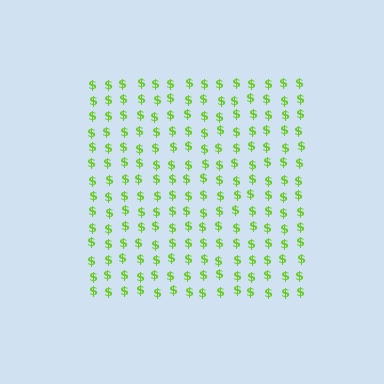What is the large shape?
The large shape is a square.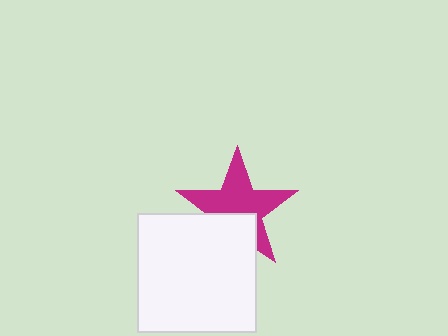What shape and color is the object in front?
The object in front is a white square.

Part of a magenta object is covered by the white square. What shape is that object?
It is a star.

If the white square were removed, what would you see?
You would see the complete magenta star.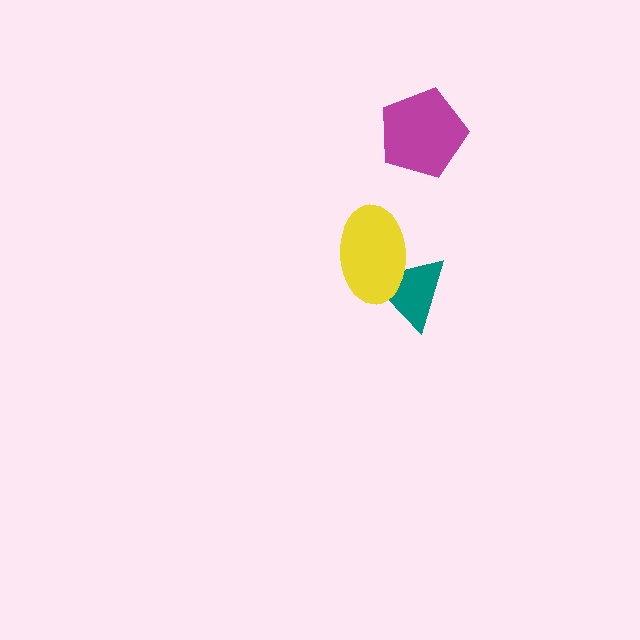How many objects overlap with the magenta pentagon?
0 objects overlap with the magenta pentagon.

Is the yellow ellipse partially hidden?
No, no other shape covers it.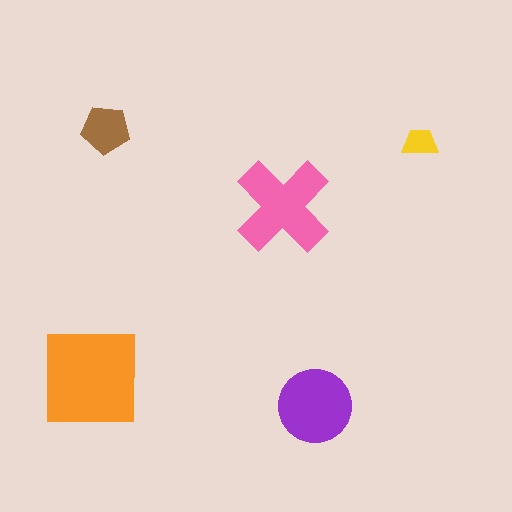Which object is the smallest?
The yellow trapezoid.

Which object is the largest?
The orange square.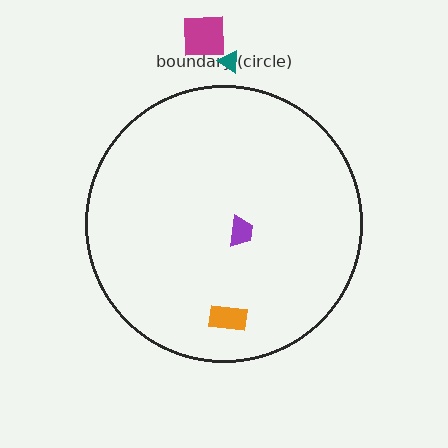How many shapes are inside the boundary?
2 inside, 2 outside.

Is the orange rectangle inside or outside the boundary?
Inside.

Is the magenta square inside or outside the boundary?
Outside.